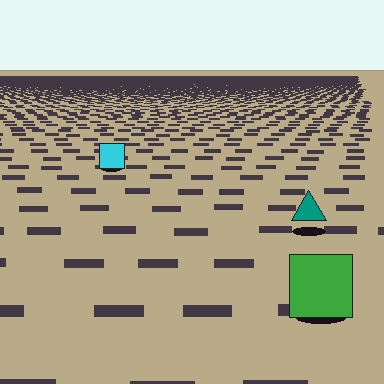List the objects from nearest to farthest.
From nearest to farthest: the green square, the teal triangle, the cyan square.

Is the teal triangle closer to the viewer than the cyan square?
Yes. The teal triangle is closer — you can tell from the texture gradient: the ground texture is coarser near it.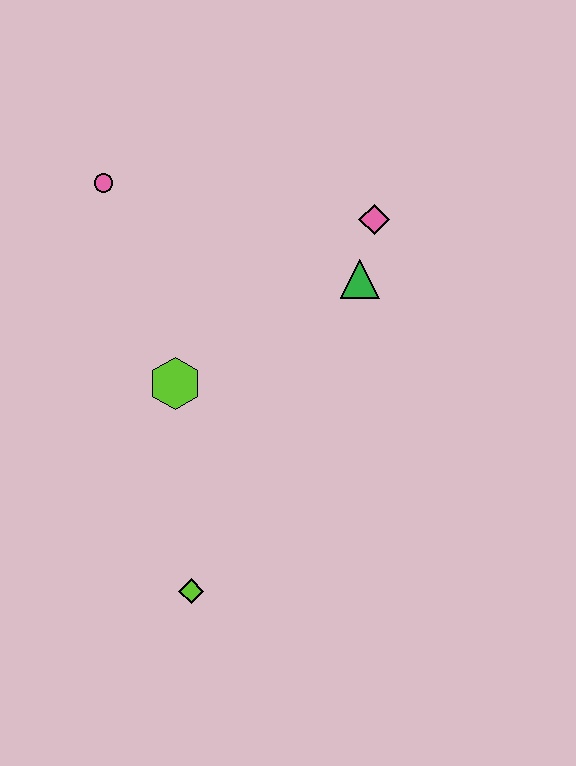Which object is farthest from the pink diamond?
The lime diamond is farthest from the pink diamond.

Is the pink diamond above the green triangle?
Yes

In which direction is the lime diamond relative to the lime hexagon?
The lime diamond is below the lime hexagon.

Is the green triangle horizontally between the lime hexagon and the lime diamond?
No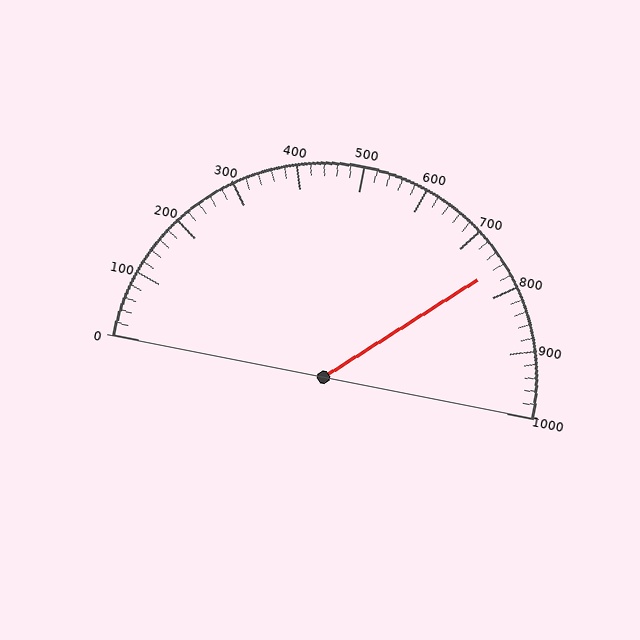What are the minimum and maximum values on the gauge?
The gauge ranges from 0 to 1000.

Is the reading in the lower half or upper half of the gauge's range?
The reading is in the upper half of the range (0 to 1000).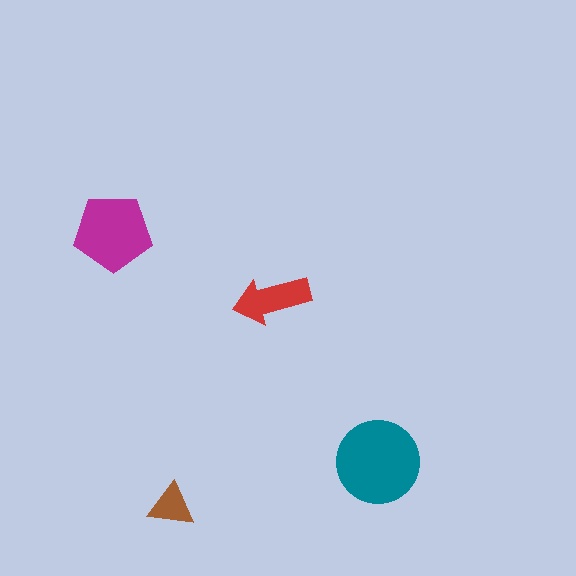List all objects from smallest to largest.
The brown triangle, the red arrow, the magenta pentagon, the teal circle.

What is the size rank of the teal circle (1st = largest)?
1st.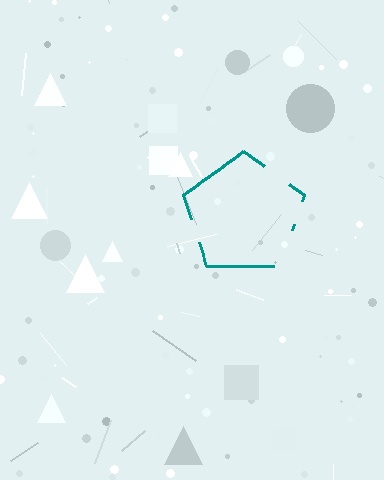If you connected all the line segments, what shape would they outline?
They would outline a pentagon.